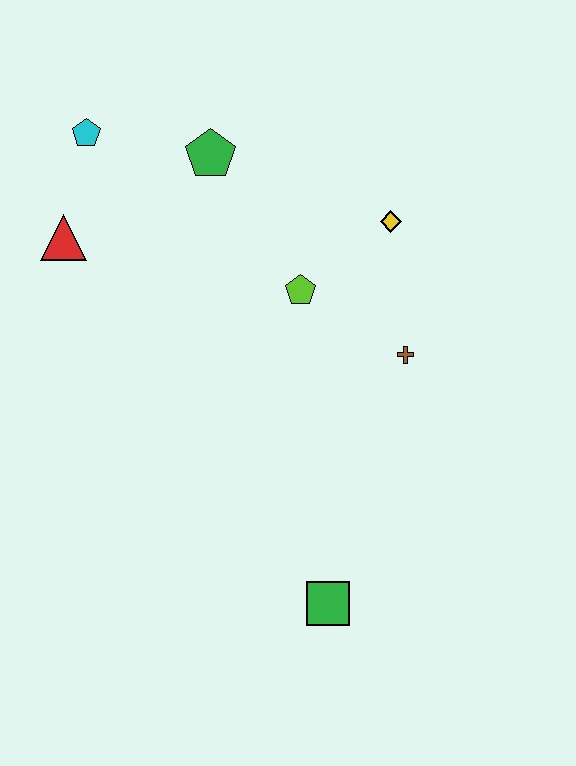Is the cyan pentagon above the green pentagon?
Yes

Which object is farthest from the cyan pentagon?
The green square is farthest from the cyan pentagon.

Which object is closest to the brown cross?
The lime pentagon is closest to the brown cross.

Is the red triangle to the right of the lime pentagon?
No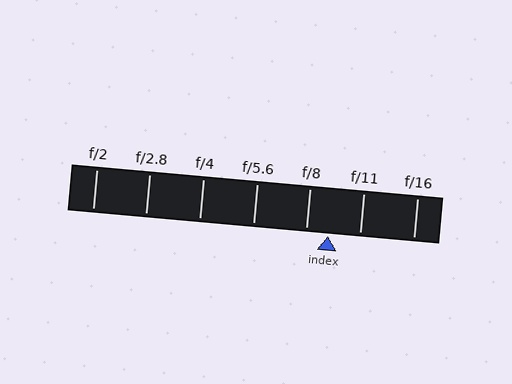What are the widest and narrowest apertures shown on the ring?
The widest aperture shown is f/2 and the narrowest is f/16.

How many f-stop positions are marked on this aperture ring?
There are 7 f-stop positions marked.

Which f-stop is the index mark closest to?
The index mark is closest to f/8.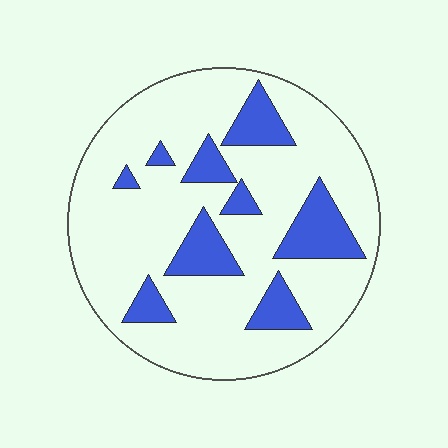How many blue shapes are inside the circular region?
9.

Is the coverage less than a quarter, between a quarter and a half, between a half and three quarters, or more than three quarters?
Less than a quarter.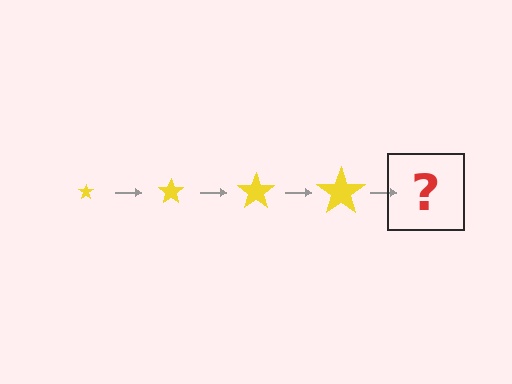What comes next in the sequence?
The next element should be a yellow star, larger than the previous one.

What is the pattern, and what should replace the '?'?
The pattern is that the star gets progressively larger each step. The '?' should be a yellow star, larger than the previous one.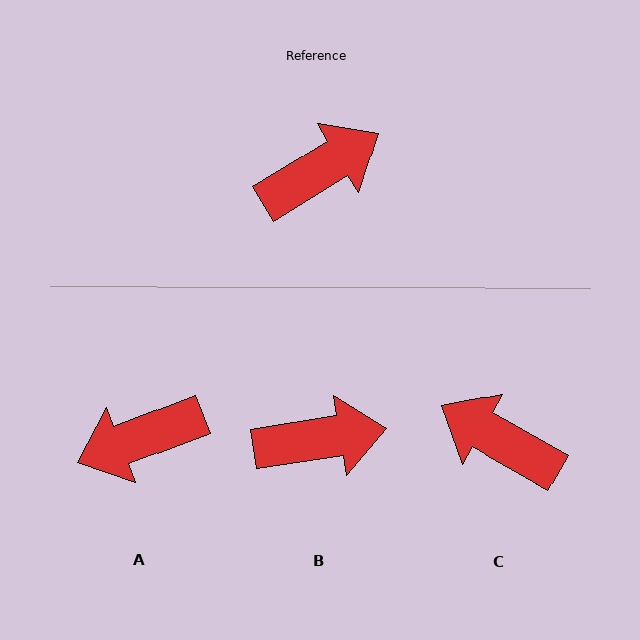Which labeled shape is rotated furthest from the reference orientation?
A, about 170 degrees away.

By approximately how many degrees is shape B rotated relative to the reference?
Approximately 23 degrees clockwise.